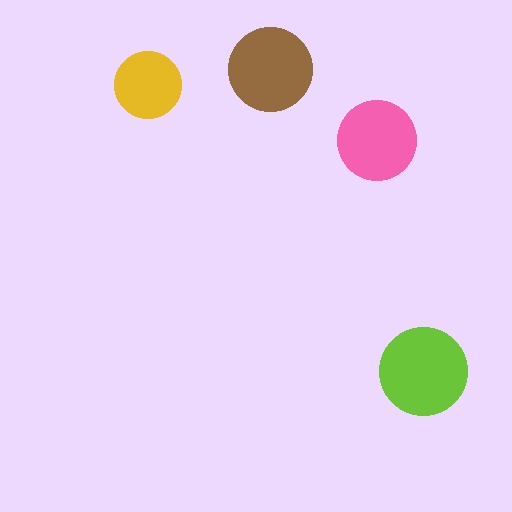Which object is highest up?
The brown circle is topmost.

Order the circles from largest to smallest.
the lime one, the brown one, the pink one, the yellow one.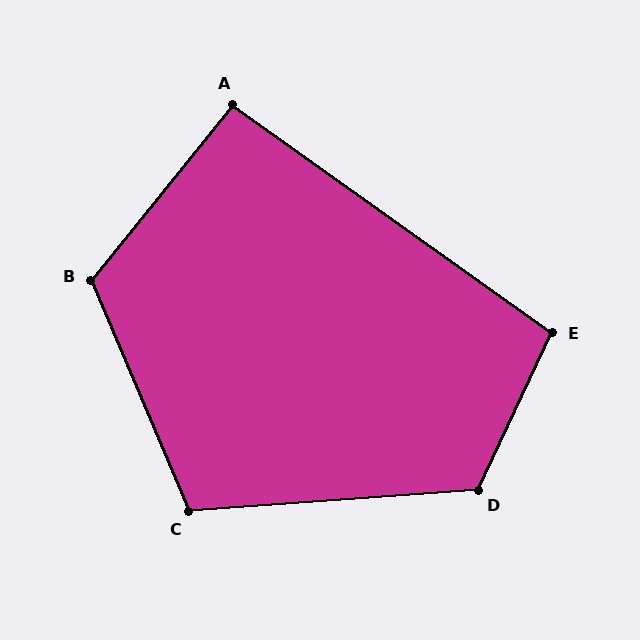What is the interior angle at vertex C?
Approximately 109 degrees (obtuse).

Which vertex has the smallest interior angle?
A, at approximately 93 degrees.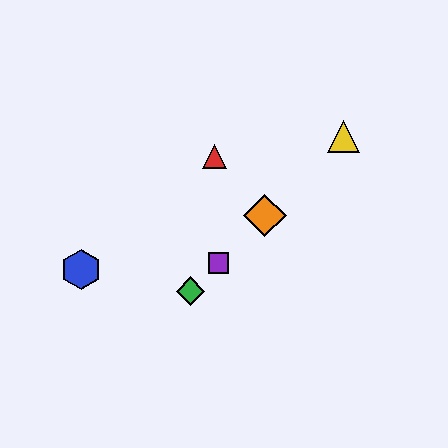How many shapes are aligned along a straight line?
4 shapes (the green diamond, the yellow triangle, the purple square, the orange diamond) are aligned along a straight line.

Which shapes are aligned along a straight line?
The green diamond, the yellow triangle, the purple square, the orange diamond are aligned along a straight line.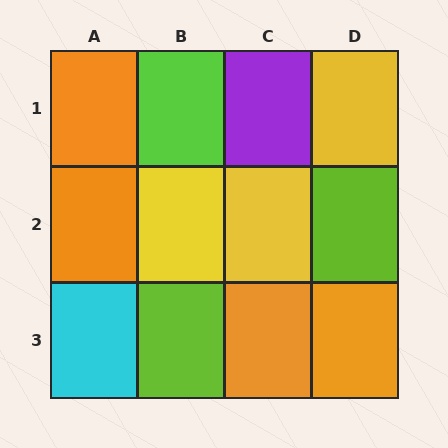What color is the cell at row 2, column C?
Yellow.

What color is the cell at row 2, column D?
Lime.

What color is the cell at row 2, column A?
Orange.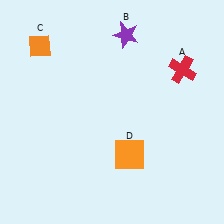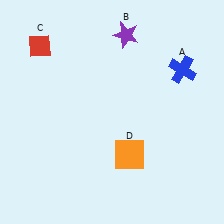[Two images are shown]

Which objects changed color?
A changed from red to blue. C changed from orange to red.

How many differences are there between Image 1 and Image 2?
There are 2 differences between the two images.